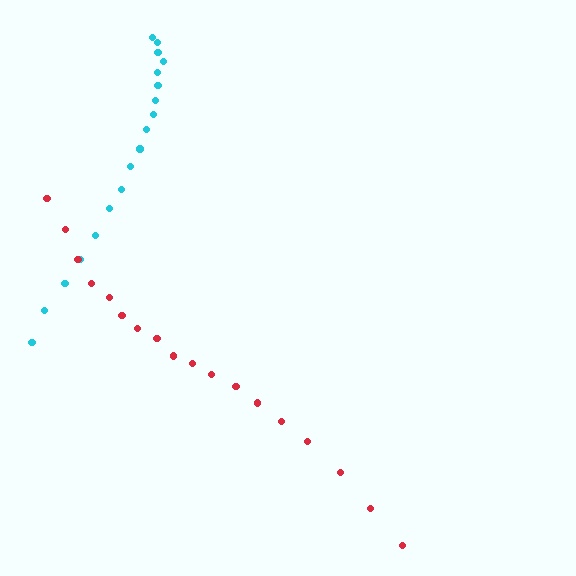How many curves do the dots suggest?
There are 2 distinct paths.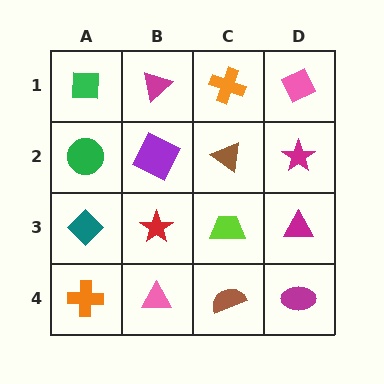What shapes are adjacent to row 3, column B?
A purple square (row 2, column B), a pink triangle (row 4, column B), a teal diamond (row 3, column A), a lime trapezoid (row 3, column C).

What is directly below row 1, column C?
A brown triangle.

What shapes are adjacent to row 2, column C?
An orange cross (row 1, column C), a lime trapezoid (row 3, column C), a purple square (row 2, column B), a magenta star (row 2, column D).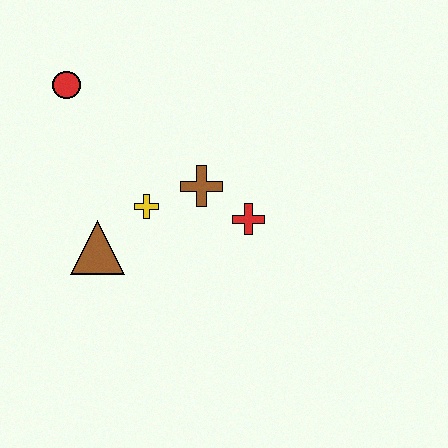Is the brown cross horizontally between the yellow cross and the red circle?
No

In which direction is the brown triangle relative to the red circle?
The brown triangle is below the red circle.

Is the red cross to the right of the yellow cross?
Yes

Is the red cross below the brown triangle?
No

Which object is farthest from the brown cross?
The red circle is farthest from the brown cross.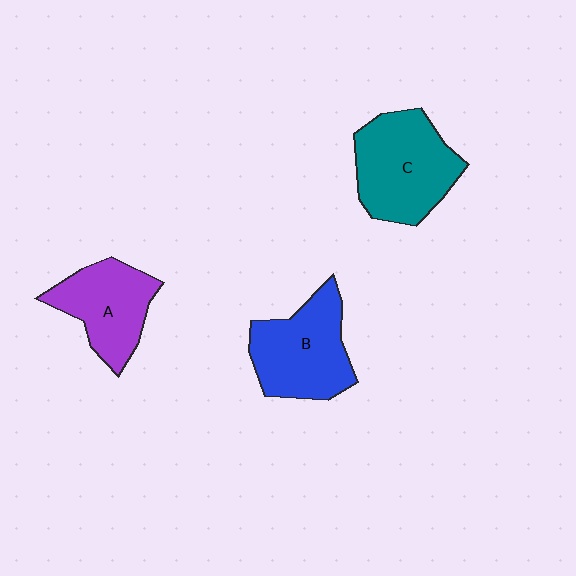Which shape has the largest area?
Shape C (teal).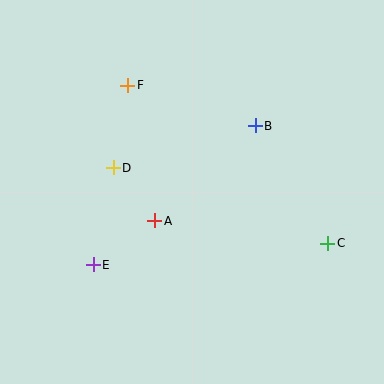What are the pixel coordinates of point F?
Point F is at (128, 85).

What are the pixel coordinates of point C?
Point C is at (328, 243).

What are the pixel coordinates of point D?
Point D is at (113, 168).